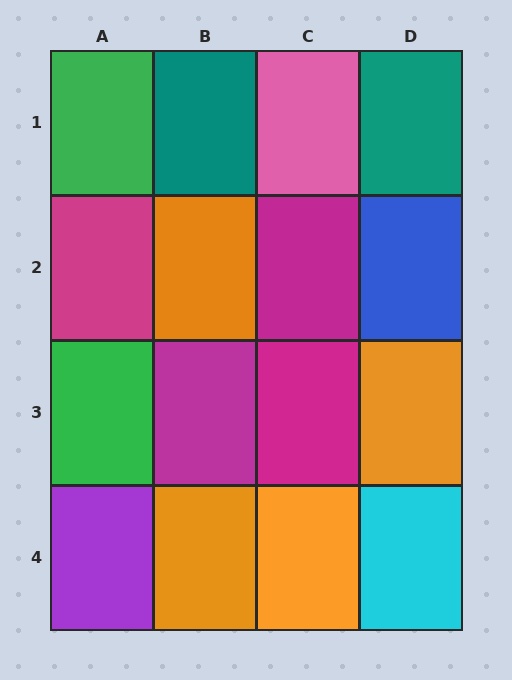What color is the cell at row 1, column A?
Green.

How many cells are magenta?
4 cells are magenta.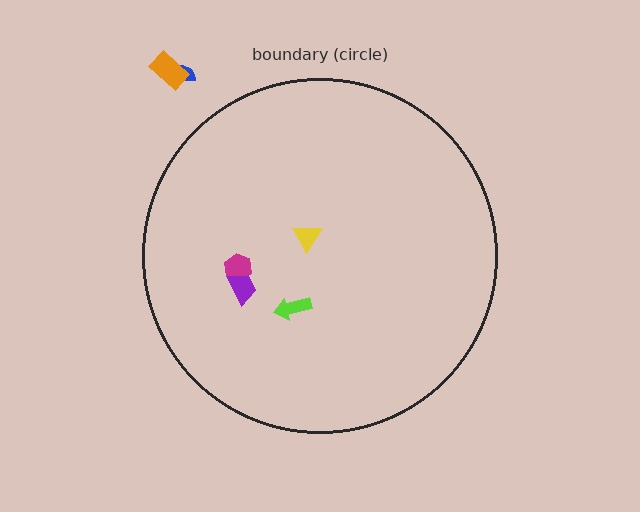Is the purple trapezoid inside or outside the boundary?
Inside.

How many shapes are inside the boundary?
4 inside, 2 outside.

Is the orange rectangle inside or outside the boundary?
Outside.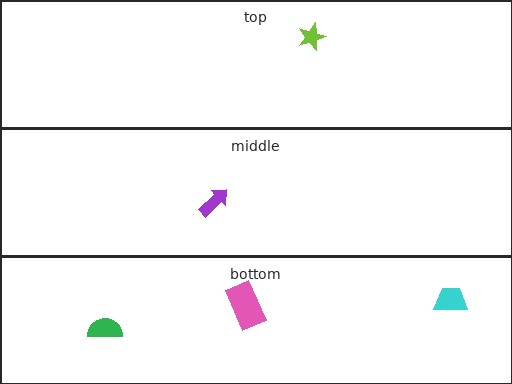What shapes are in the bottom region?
The pink rectangle, the cyan trapezoid, the green semicircle.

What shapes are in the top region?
The lime star.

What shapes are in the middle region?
The purple arrow.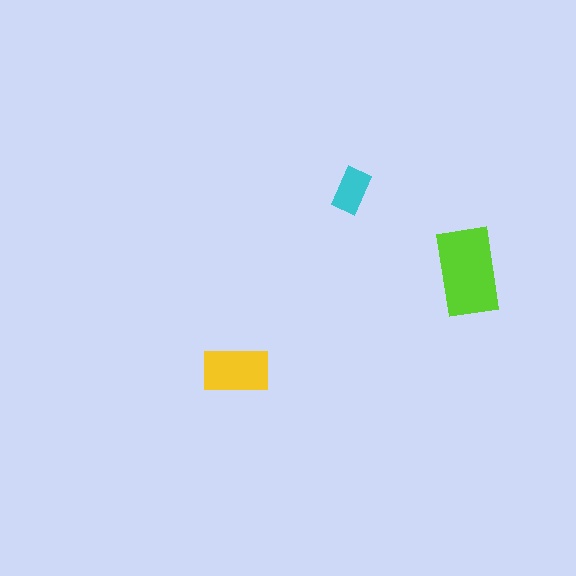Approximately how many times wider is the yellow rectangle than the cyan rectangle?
About 1.5 times wider.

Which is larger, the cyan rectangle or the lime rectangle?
The lime one.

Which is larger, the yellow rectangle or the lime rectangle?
The lime one.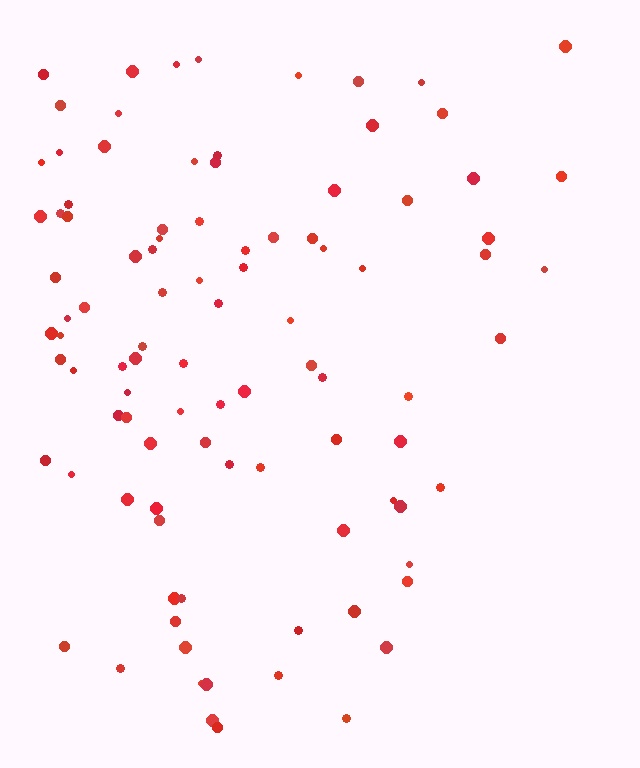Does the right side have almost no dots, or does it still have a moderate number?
Still a moderate number, just noticeably fewer than the left.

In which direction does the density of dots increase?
From right to left, with the left side densest.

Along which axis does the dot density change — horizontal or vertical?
Horizontal.